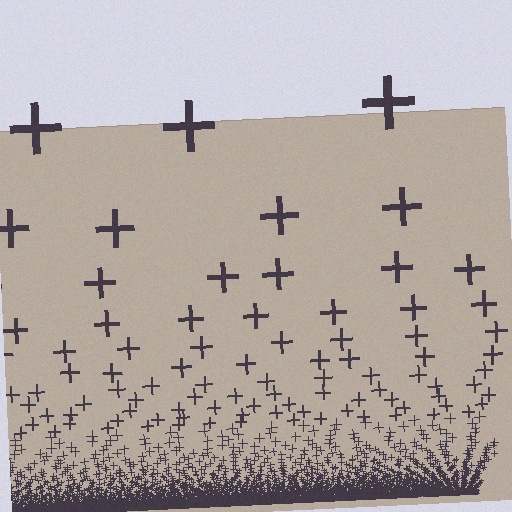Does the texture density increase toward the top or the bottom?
Density increases toward the bottom.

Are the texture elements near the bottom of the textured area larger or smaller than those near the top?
Smaller. The gradient is inverted — elements near the bottom are smaller and denser.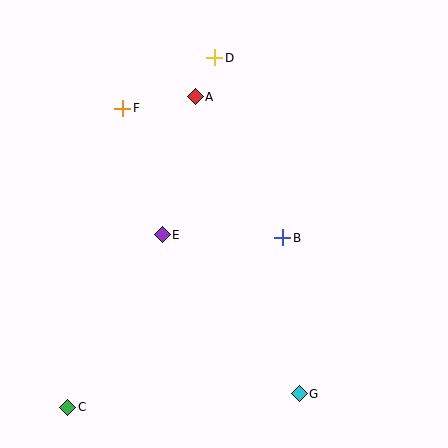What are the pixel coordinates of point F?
Point F is at (123, 108).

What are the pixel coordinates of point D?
Point D is at (215, 58).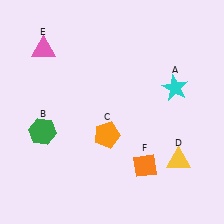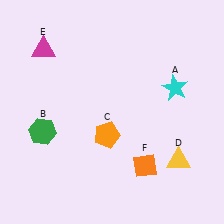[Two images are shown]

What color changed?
The triangle (E) changed from pink in Image 1 to magenta in Image 2.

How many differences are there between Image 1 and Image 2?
There is 1 difference between the two images.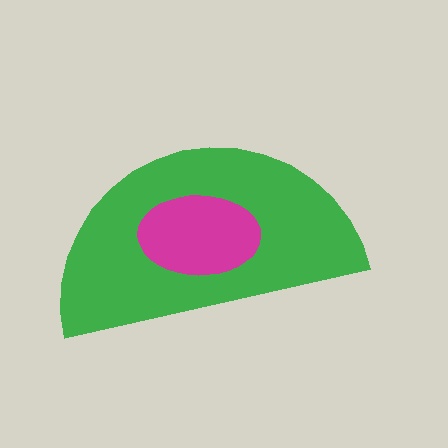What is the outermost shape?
The green semicircle.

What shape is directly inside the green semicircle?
The magenta ellipse.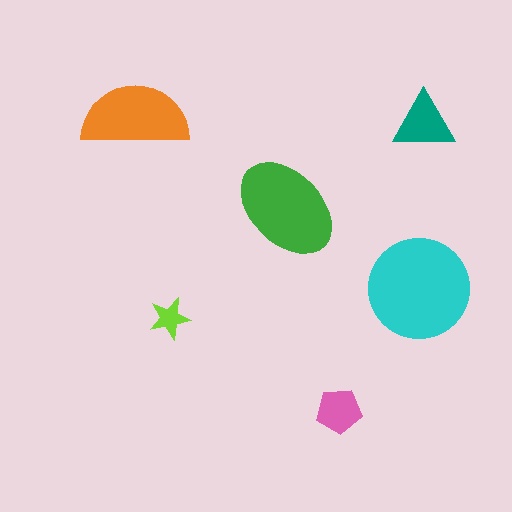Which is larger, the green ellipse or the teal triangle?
The green ellipse.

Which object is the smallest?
The lime star.